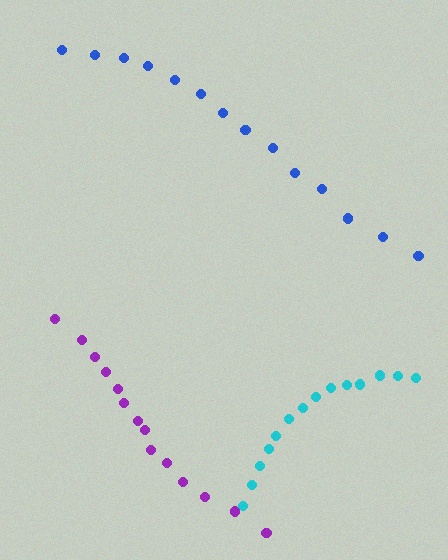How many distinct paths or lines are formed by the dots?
There are 3 distinct paths.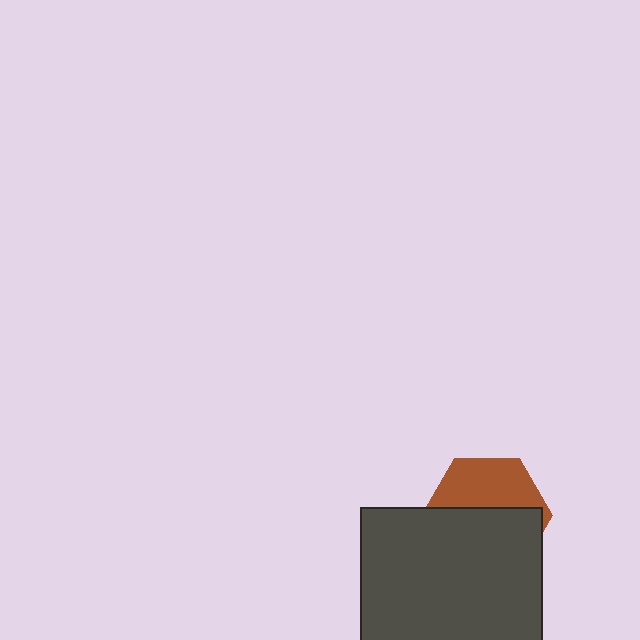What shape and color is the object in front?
The object in front is a dark gray square.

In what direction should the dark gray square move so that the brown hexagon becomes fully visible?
The dark gray square should move down. That is the shortest direction to clear the overlap and leave the brown hexagon fully visible.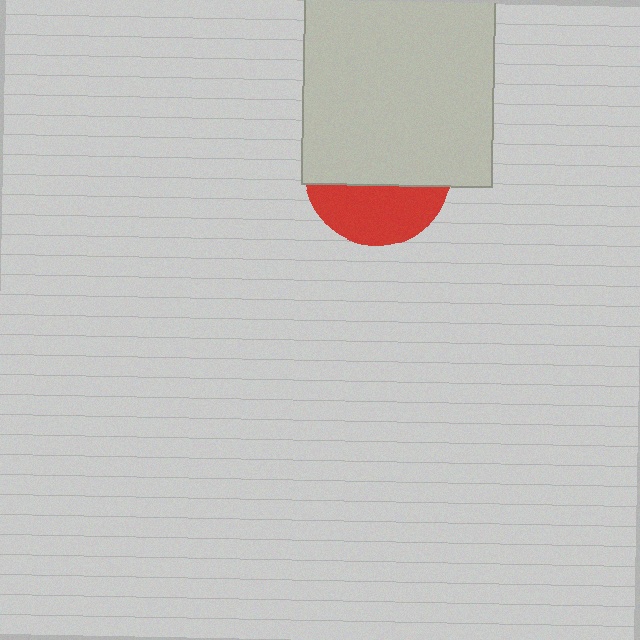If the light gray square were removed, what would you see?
You would see the complete red circle.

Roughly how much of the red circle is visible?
A small part of it is visible (roughly 38%).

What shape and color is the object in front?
The object in front is a light gray square.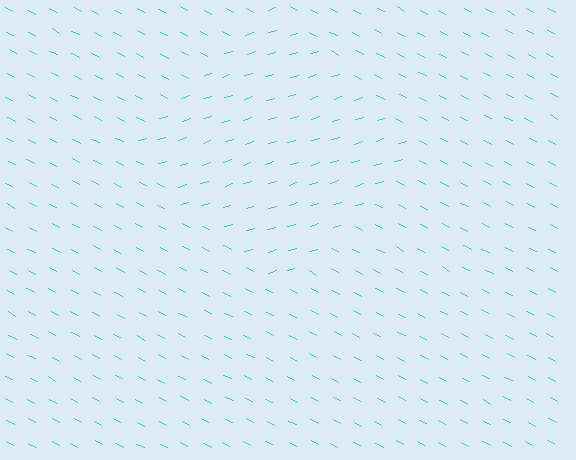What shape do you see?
I see a diamond.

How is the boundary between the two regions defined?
The boundary is defined purely by a change in line orientation (approximately 45 degrees difference). All lines are the same color and thickness.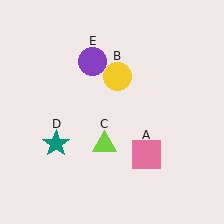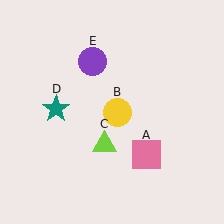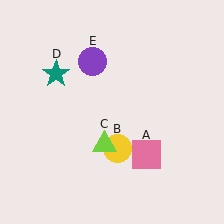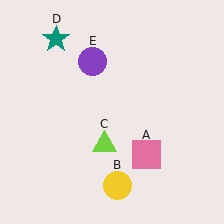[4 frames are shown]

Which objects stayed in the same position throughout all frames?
Pink square (object A) and lime triangle (object C) and purple circle (object E) remained stationary.